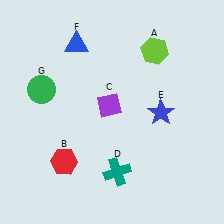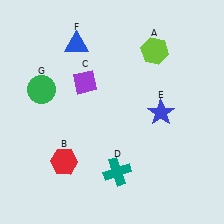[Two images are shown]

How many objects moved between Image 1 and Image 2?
1 object moved between the two images.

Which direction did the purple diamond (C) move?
The purple diamond (C) moved left.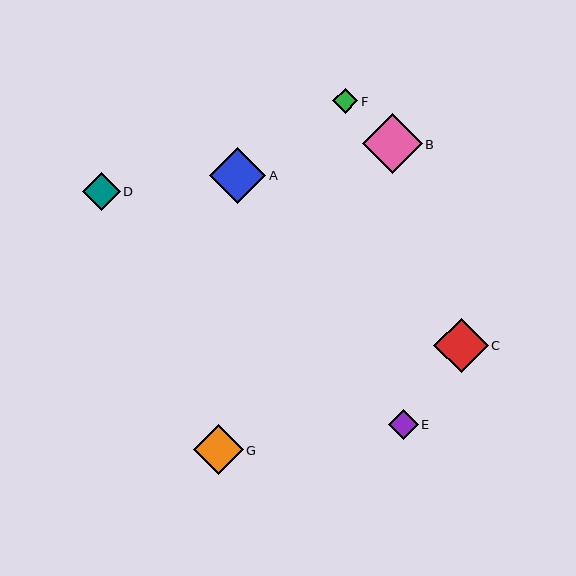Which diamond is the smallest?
Diamond F is the smallest with a size of approximately 25 pixels.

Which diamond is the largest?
Diamond B is the largest with a size of approximately 60 pixels.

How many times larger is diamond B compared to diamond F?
Diamond B is approximately 2.4 times the size of diamond F.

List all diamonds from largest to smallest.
From largest to smallest: B, A, C, G, D, E, F.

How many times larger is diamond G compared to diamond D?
Diamond G is approximately 1.3 times the size of diamond D.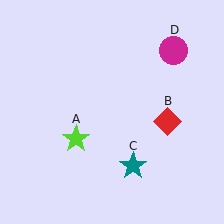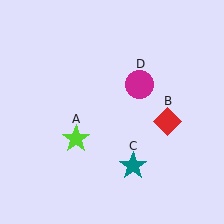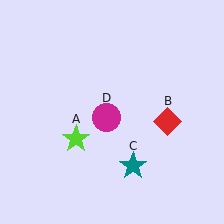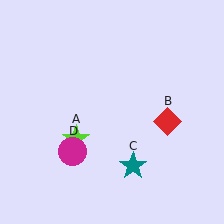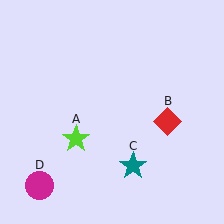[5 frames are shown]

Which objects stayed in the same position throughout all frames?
Lime star (object A) and red diamond (object B) and teal star (object C) remained stationary.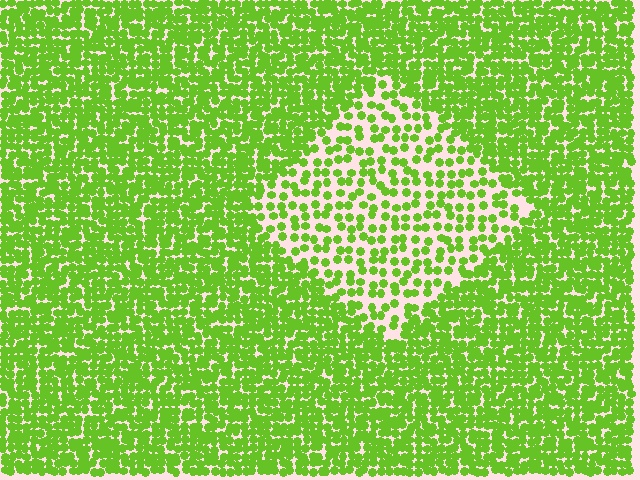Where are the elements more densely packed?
The elements are more densely packed outside the diamond boundary.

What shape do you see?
I see a diamond.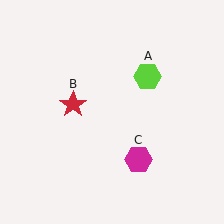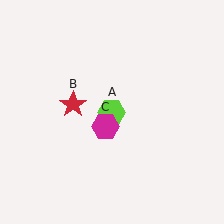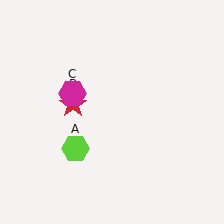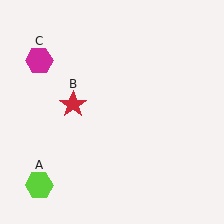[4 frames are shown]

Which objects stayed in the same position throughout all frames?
Red star (object B) remained stationary.